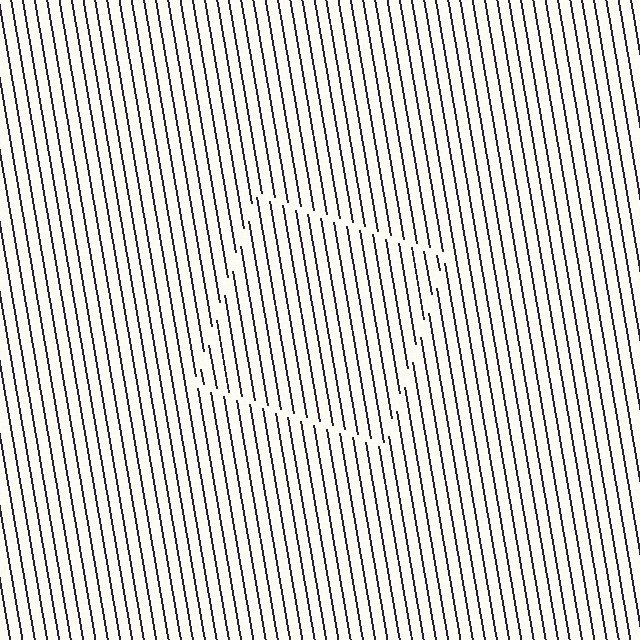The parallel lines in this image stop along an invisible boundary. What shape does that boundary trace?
An illusory square. The interior of the shape contains the same grating, shifted by half a period — the contour is defined by the phase discontinuity where line-ends from the inner and outer gratings abut.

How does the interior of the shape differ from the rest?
The interior of the shape contains the same grating, shifted by half a period — the contour is defined by the phase discontinuity where line-ends from the inner and outer gratings abut.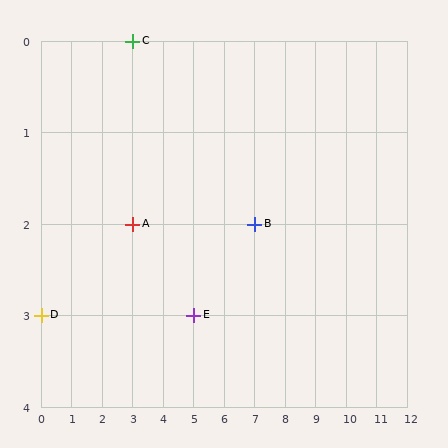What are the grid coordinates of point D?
Point D is at grid coordinates (0, 3).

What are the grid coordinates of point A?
Point A is at grid coordinates (3, 2).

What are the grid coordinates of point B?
Point B is at grid coordinates (7, 2).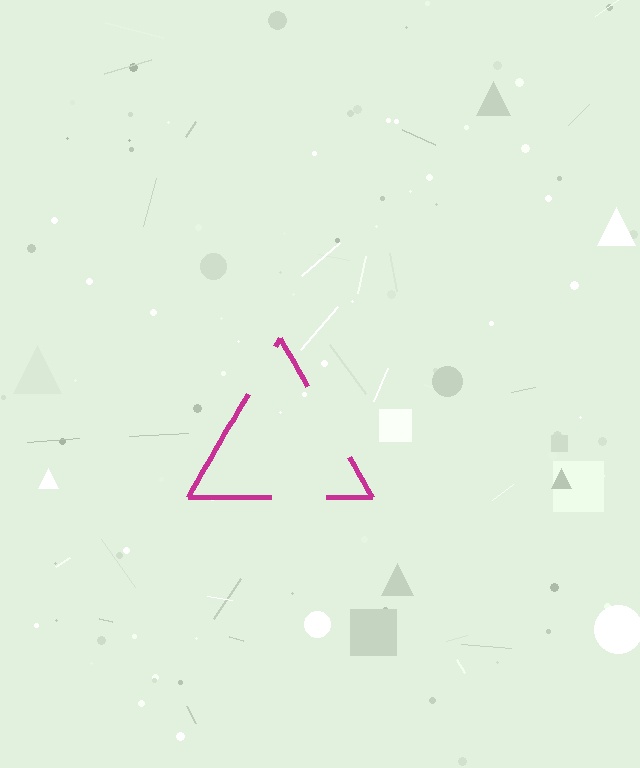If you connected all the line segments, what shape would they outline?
They would outline a triangle.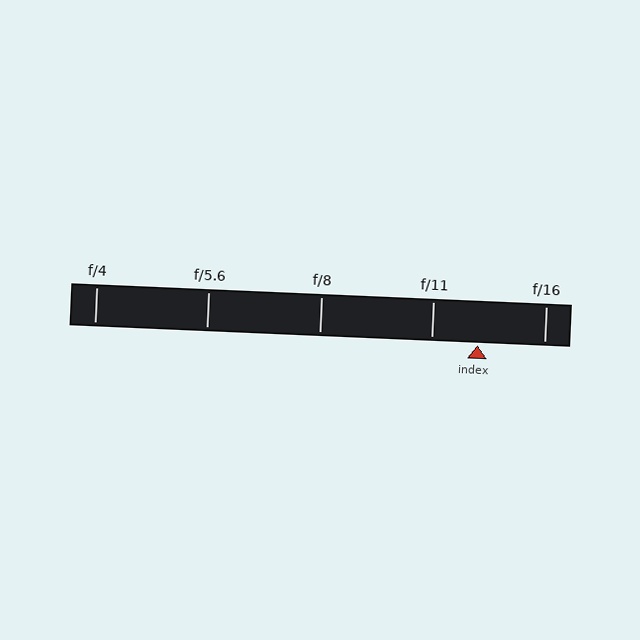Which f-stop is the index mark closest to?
The index mark is closest to f/11.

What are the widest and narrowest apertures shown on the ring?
The widest aperture shown is f/4 and the narrowest is f/16.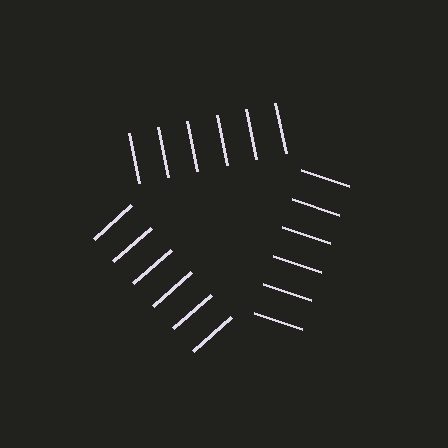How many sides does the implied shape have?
3 sides — the line-ends trace a triangle.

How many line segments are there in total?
18 — 6 along each of the 3 edges.